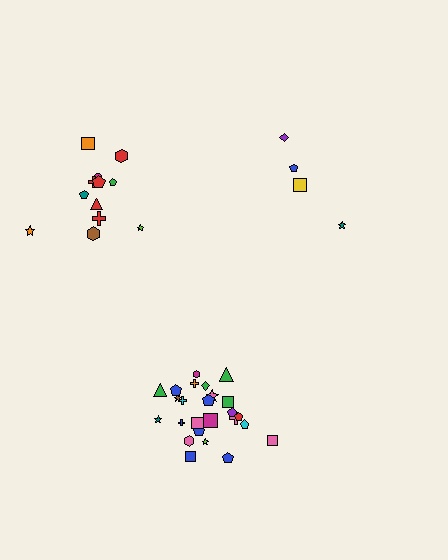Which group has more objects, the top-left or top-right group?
The top-left group.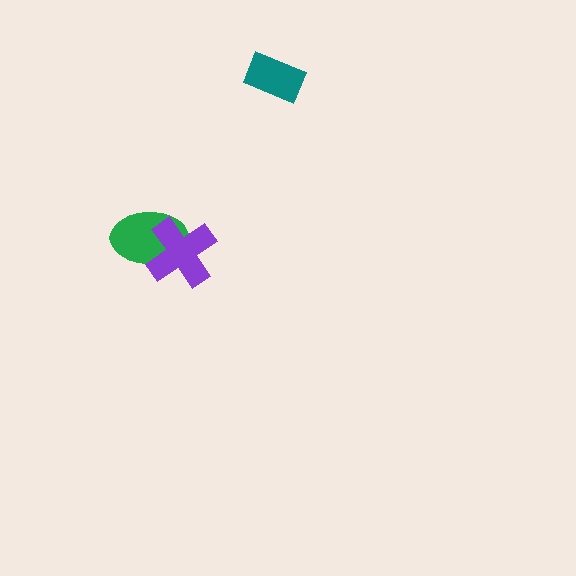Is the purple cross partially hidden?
No, no other shape covers it.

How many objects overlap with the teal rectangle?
0 objects overlap with the teal rectangle.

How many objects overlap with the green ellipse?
1 object overlaps with the green ellipse.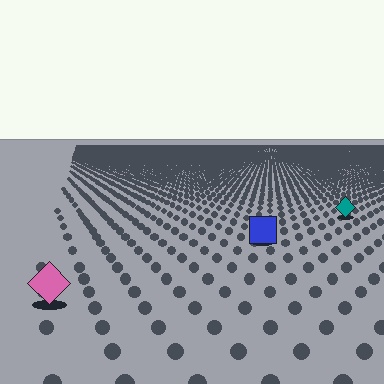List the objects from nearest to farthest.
From nearest to farthest: the pink diamond, the blue square, the teal diamond.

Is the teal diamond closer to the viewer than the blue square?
No. The blue square is closer — you can tell from the texture gradient: the ground texture is coarser near it.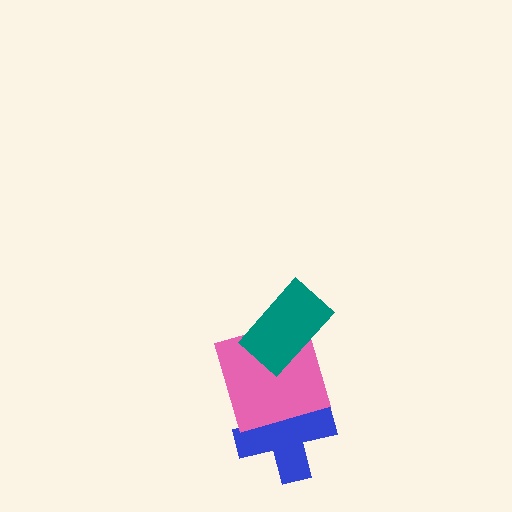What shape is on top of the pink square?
The teal rectangle is on top of the pink square.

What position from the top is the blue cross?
The blue cross is 3rd from the top.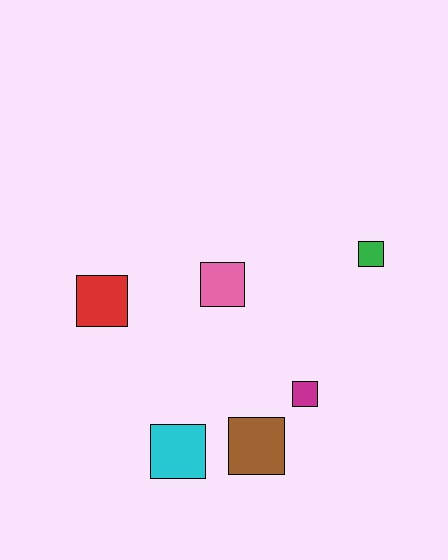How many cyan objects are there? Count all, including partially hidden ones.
There is 1 cyan object.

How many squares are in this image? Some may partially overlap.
There are 6 squares.